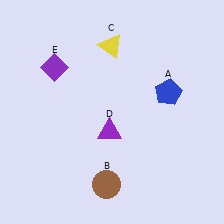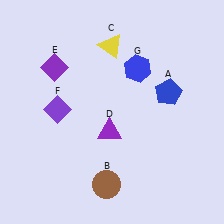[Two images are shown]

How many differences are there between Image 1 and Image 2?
There are 2 differences between the two images.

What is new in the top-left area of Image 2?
A purple diamond (F) was added in the top-left area of Image 2.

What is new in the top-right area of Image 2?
A blue hexagon (G) was added in the top-right area of Image 2.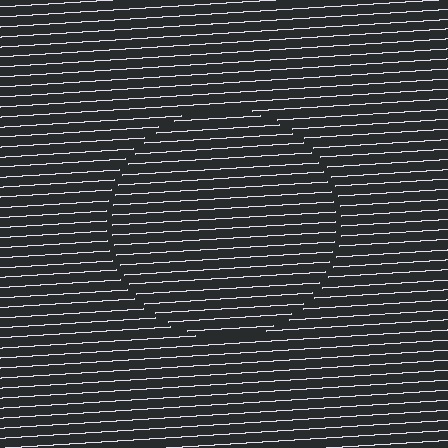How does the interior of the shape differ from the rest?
The interior of the shape contains the same grating, shifted by half a period — the contour is defined by the phase discontinuity where line-ends from the inner and outer gratings abut.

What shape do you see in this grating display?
An illusory circle. The interior of the shape contains the same grating, shifted by half a period — the contour is defined by the phase discontinuity where line-ends from the inner and outer gratings abut.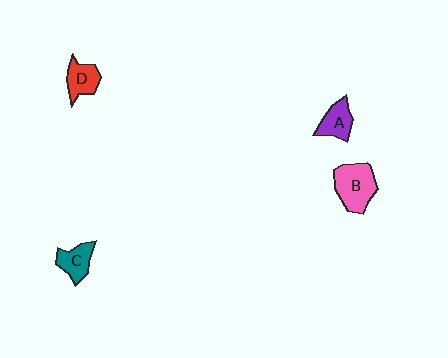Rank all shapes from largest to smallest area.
From largest to smallest: B (pink), A (purple), D (red), C (teal).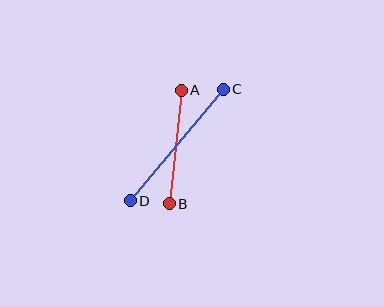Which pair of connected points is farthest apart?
Points C and D are farthest apart.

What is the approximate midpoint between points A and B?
The midpoint is at approximately (175, 147) pixels.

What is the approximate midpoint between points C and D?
The midpoint is at approximately (177, 145) pixels.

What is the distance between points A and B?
The distance is approximately 114 pixels.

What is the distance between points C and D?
The distance is approximately 145 pixels.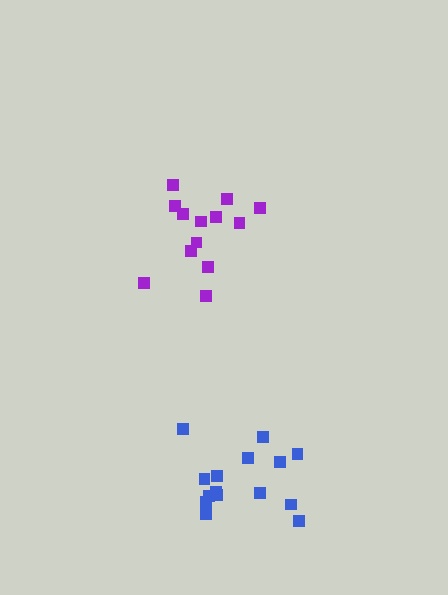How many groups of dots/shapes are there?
There are 2 groups.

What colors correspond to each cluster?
The clusters are colored: blue, purple.